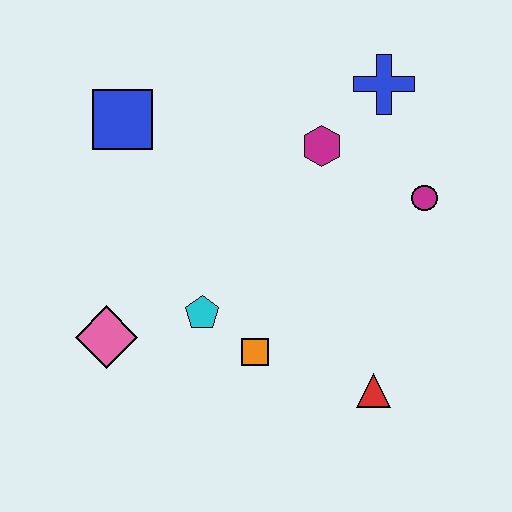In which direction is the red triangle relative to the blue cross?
The red triangle is below the blue cross.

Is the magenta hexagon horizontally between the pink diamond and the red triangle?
Yes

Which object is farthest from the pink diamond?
The blue cross is farthest from the pink diamond.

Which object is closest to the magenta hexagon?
The blue cross is closest to the magenta hexagon.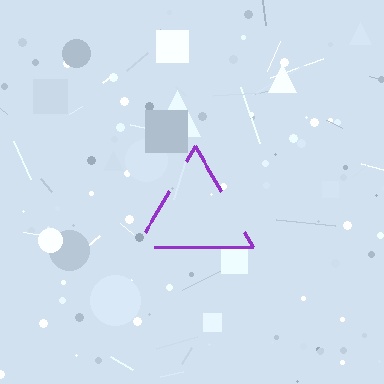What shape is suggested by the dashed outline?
The dashed outline suggests a triangle.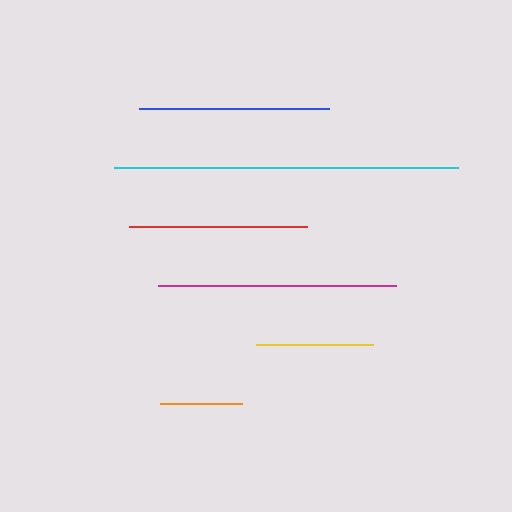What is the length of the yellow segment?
The yellow segment is approximately 117 pixels long.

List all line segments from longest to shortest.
From longest to shortest: cyan, magenta, blue, red, yellow, orange.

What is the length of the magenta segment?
The magenta segment is approximately 238 pixels long.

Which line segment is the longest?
The cyan line is the longest at approximately 344 pixels.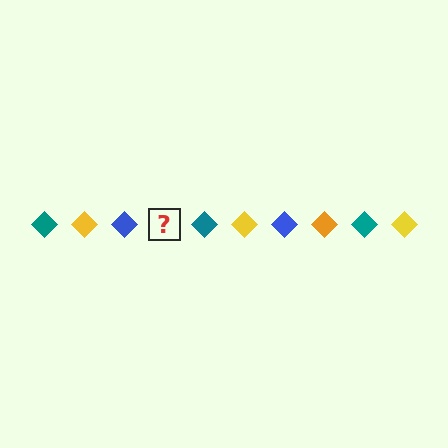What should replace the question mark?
The question mark should be replaced with an orange diamond.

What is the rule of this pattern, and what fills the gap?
The rule is that the pattern cycles through teal, yellow, blue, orange diamonds. The gap should be filled with an orange diamond.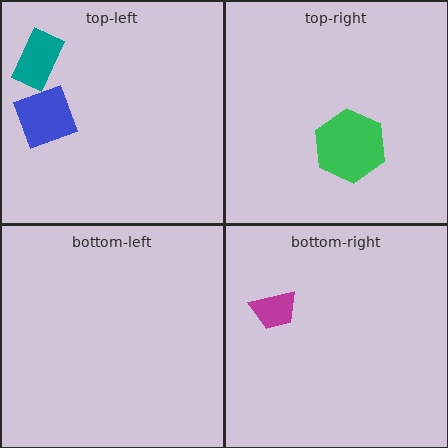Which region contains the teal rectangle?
The top-left region.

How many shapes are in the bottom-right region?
1.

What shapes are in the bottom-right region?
The magenta trapezoid.